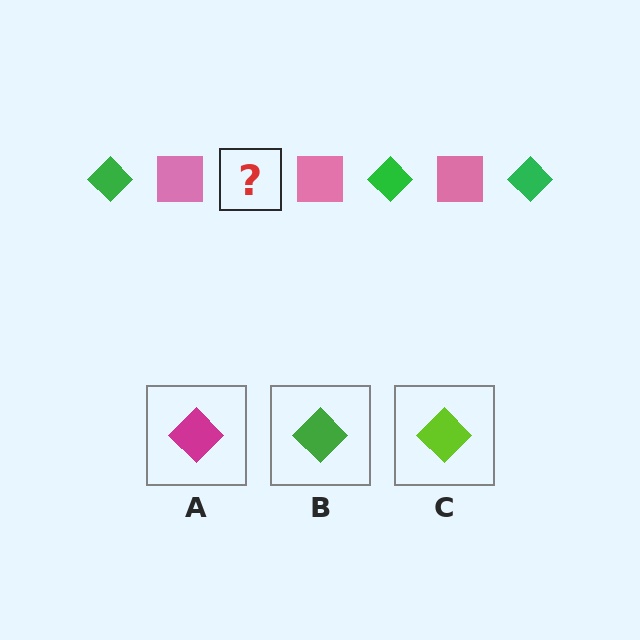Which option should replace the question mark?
Option B.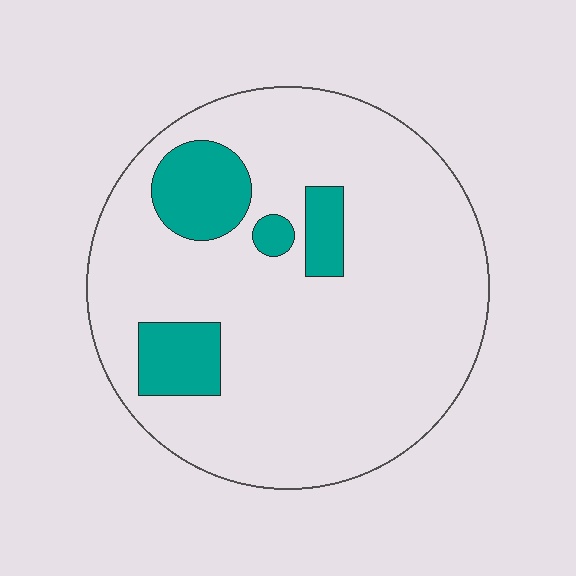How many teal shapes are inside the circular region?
4.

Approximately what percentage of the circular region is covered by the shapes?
Approximately 15%.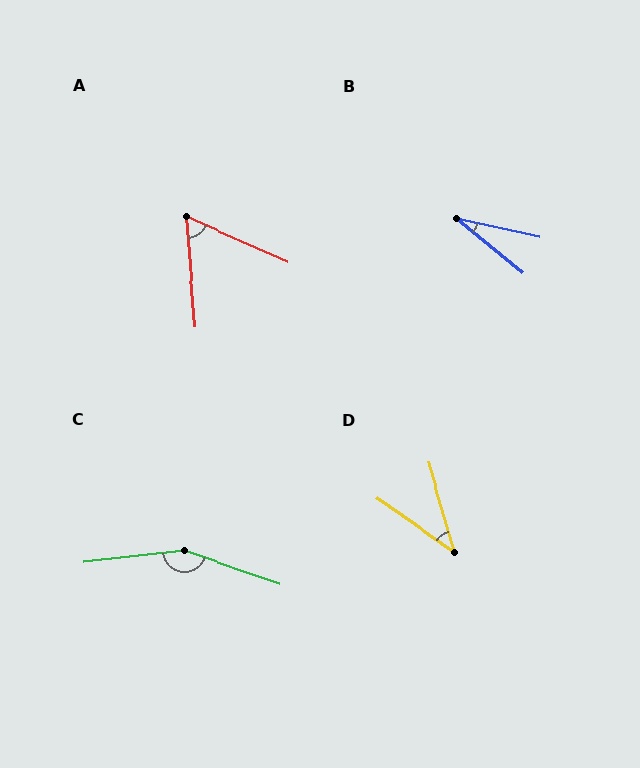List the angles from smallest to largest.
B (27°), D (39°), A (61°), C (154°).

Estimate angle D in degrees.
Approximately 39 degrees.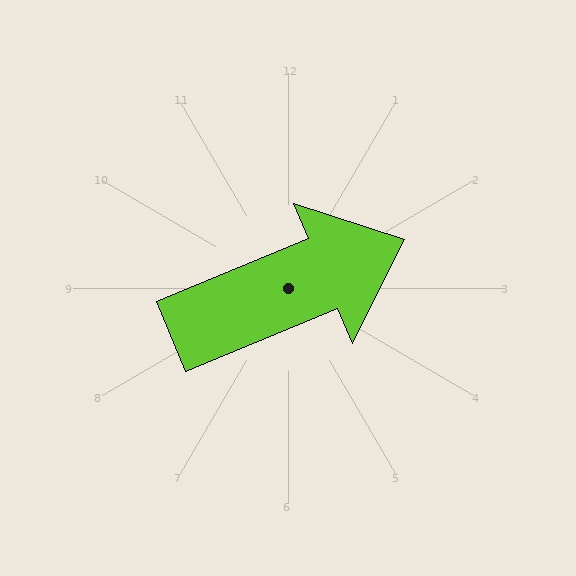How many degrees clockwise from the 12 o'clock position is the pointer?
Approximately 67 degrees.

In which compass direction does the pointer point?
Northeast.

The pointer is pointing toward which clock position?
Roughly 2 o'clock.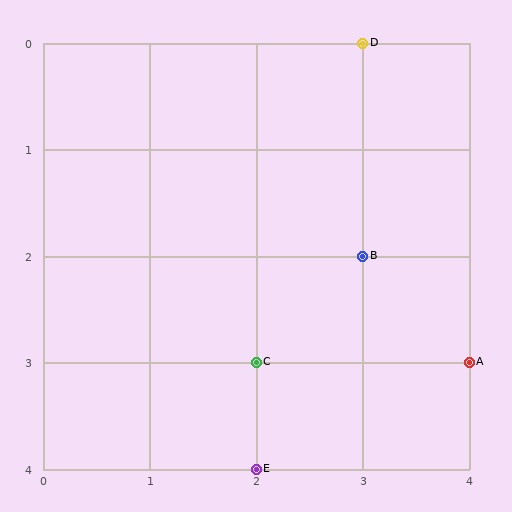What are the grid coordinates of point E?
Point E is at grid coordinates (2, 4).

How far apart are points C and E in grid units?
Points C and E are 1 row apart.